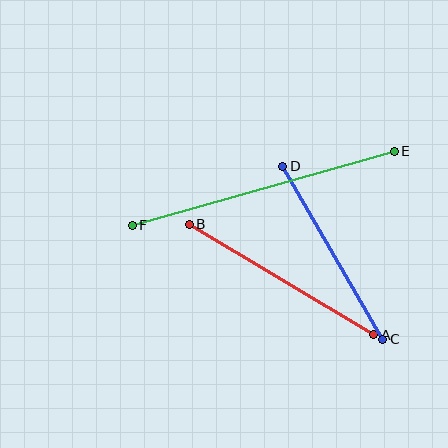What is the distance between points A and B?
The distance is approximately 215 pixels.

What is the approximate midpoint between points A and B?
The midpoint is at approximately (281, 280) pixels.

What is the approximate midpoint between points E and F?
The midpoint is at approximately (263, 188) pixels.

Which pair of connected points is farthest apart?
Points E and F are farthest apart.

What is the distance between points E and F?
The distance is approximately 272 pixels.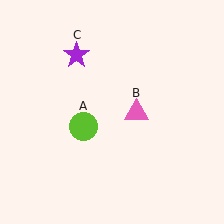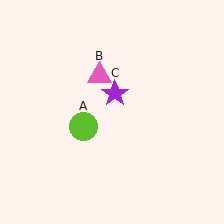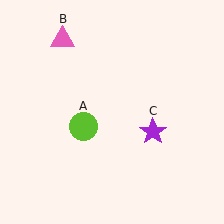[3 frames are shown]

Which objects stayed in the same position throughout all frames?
Lime circle (object A) remained stationary.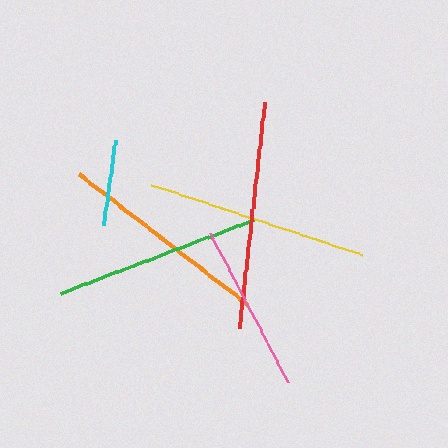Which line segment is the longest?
The red line is the longest at approximately 226 pixels.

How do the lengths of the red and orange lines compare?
The red and orange lines are approximately the same length.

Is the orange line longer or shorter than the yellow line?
The yellow line is longer than the orange line.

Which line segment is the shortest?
The cyan line is the shortest at approximately 86 pixels.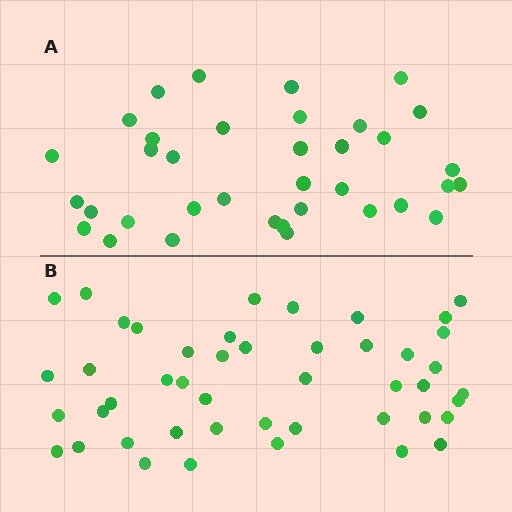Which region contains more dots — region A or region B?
Region B (the bottom region) has more dots.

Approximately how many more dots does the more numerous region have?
Region B has roughly 10 or so more dots than region A.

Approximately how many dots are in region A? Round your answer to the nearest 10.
About 40 dots. (The exact count is 36, which rounds to 40.)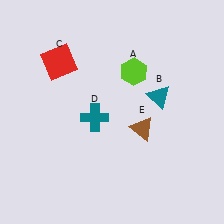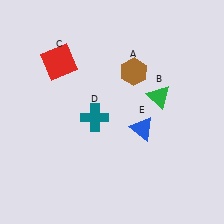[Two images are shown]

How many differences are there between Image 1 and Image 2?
There are 3 differences between the two images.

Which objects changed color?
A changed from lime to brown. B changed from teal to green. E changed from brown to blue.